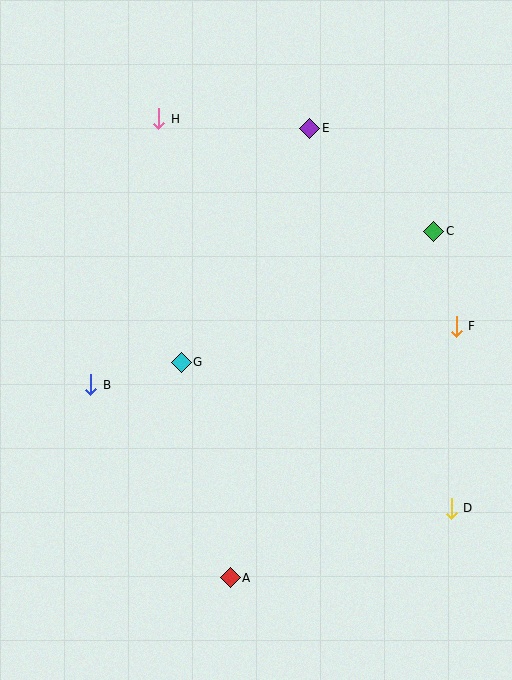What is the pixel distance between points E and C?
The distance between E and C is 161 pixels.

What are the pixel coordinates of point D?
Point D is at (451, 508).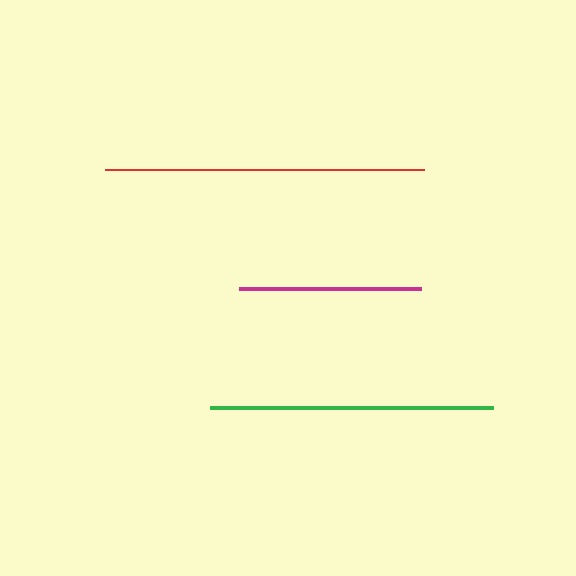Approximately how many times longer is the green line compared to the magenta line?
The green line is approximately 1.6 times the length of the magenta line.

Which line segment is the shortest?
The magenta line is the shortest at approximately 182 pixels.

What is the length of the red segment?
The red segment is approximately 319 pixels long.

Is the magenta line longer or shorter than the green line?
The green line is longer than the magenta line.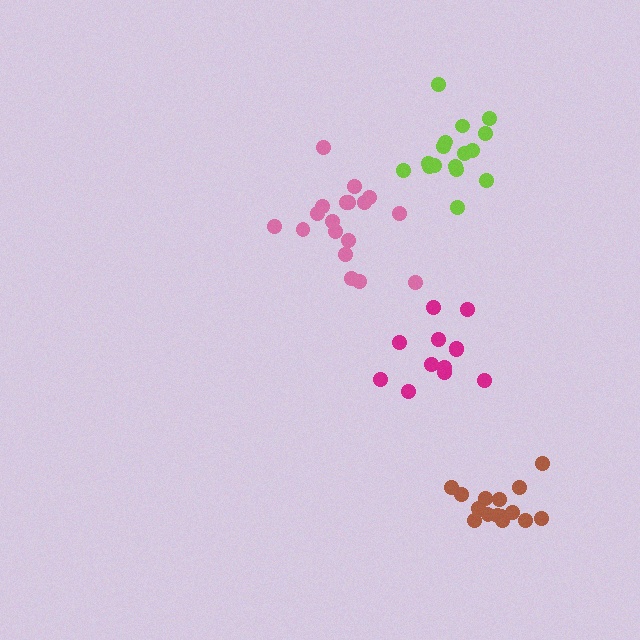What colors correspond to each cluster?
The clusters are colored: pink, magenta, lime, brown.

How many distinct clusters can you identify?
There are 4 distinct clusters.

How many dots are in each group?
Group 1: 18 dots, Group 2: 12 dots, Group 3: 16 dots, Group 4: 15 dots (61 total).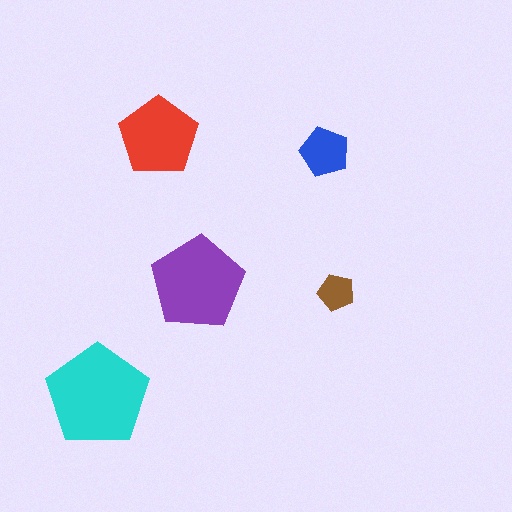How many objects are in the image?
There are 5 objects in the image.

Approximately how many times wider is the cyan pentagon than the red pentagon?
About 1.5 times wider.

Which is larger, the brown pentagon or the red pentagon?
The red one.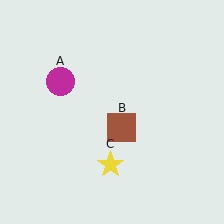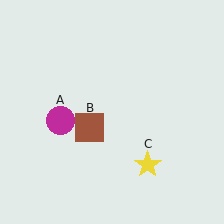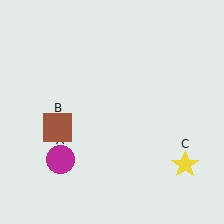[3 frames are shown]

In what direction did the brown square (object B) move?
The brown square (object B) moved left.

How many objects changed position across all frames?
3 objects changed position: magenta circle (object A), brown square (object B), yellow star (object C).